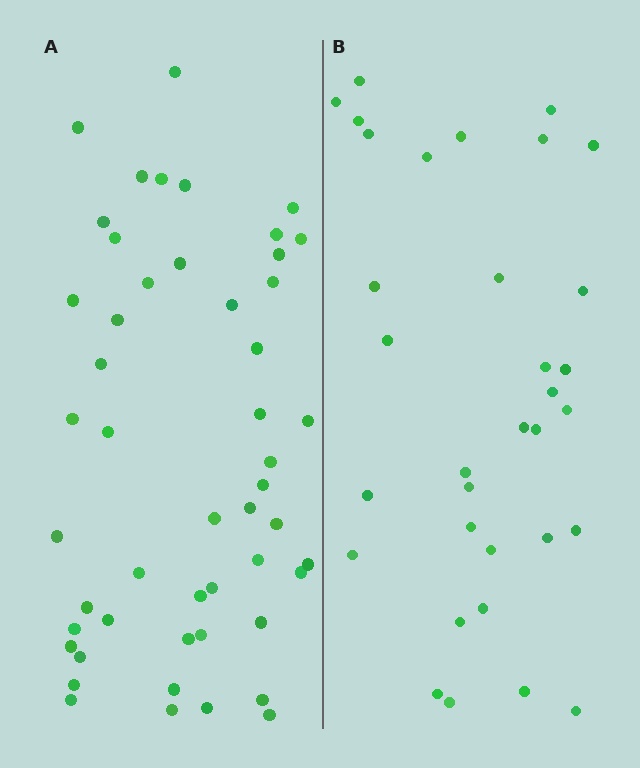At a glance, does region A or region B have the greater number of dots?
Region A (the left region) has more dots.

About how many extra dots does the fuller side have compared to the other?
Region A has approximately 15 more dots than region B.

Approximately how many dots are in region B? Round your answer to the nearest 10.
About 30 dots. (The exact count is 33, which rounds to 30.)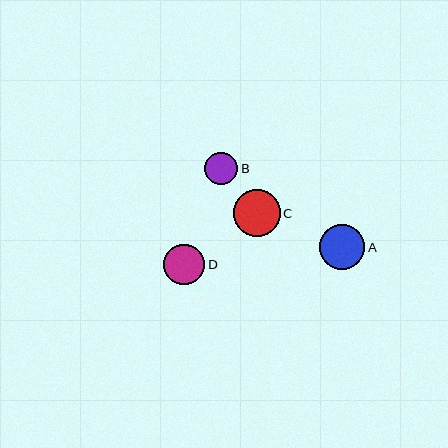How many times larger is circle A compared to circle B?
Circle A is approximately 1.4 times the size of circle B.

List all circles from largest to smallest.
From largest to smallest: C, A, D, B.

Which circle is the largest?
Circle C is the largest with a size of approximately 47 pixels.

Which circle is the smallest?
Circle B is the smallest with a size of approximately 33 pixels.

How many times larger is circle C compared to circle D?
Circle C is approximately 1.1 times the size of circle D.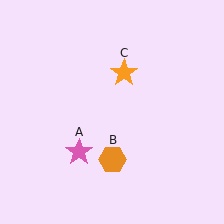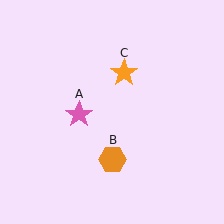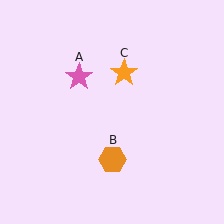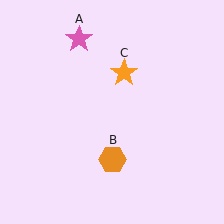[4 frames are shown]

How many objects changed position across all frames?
1 object changed position: pink star (object A).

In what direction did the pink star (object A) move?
The pink star (object A) moved up.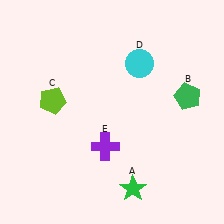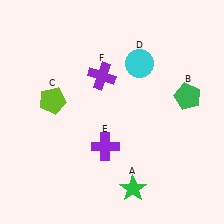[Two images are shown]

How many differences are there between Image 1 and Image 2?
There is 1 difference between the two images.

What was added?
A purple cross (F) was added in Image 2.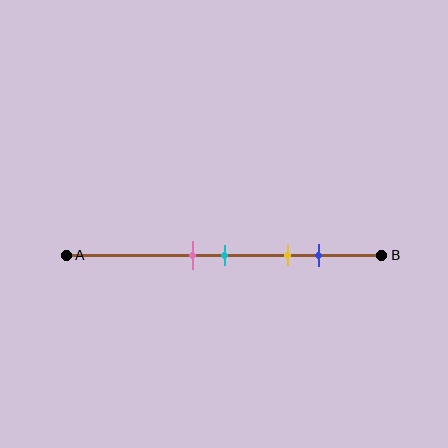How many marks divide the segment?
There are 4 marks dividing the segment.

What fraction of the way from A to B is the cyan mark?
The cyan mark is approximately 50% (0.5) of the way from A to B.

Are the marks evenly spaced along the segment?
No, the marks are not evenly spaced.